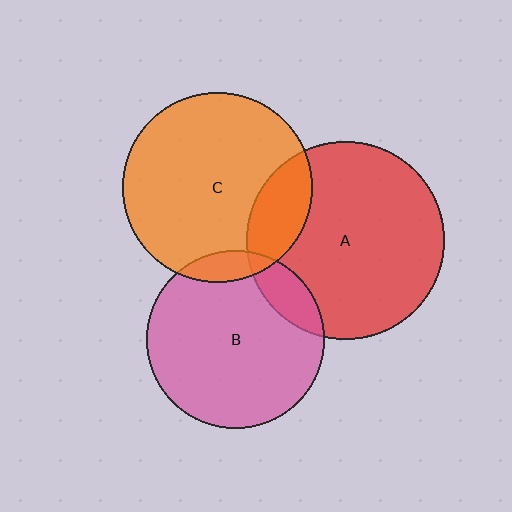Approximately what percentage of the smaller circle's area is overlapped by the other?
Approximately 15%.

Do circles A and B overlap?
Yes.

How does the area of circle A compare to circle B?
Approximately 1.2 times.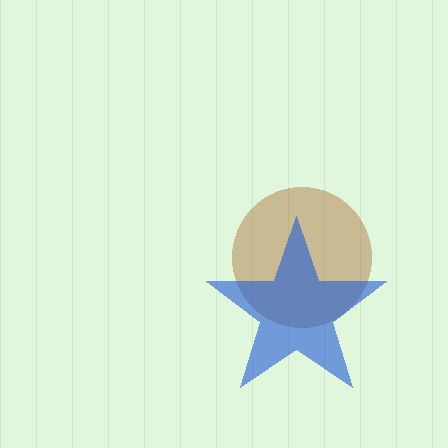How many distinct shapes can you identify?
There are 2 distinct shapes: a brown circle, a blue star.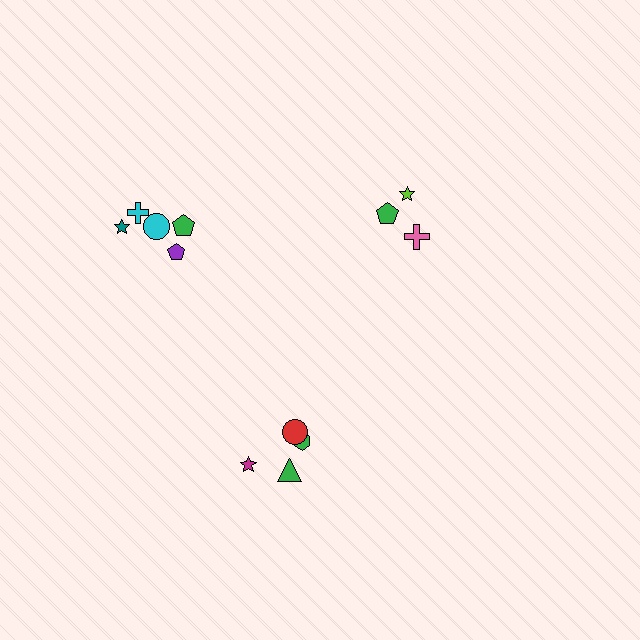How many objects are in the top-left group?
There are 5 objects.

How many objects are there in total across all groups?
There are 12 objects.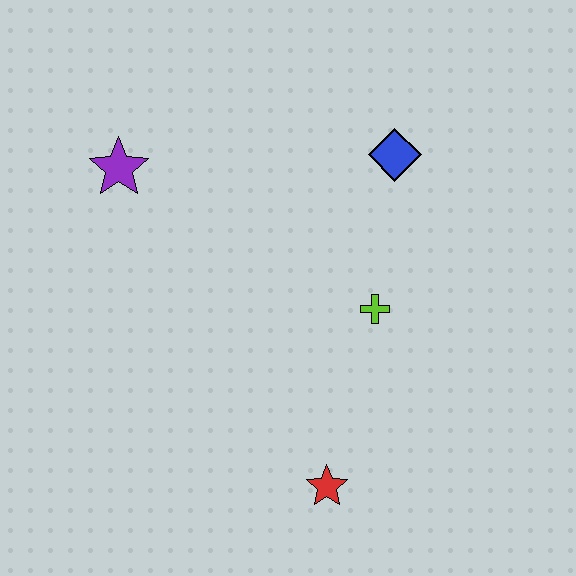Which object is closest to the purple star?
The blue diamond is closest to the purple star.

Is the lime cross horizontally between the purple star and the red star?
No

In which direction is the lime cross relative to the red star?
The lime cross is above the red star.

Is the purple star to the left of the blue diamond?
Yes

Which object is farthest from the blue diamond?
The red star is farthest from the blue diamond.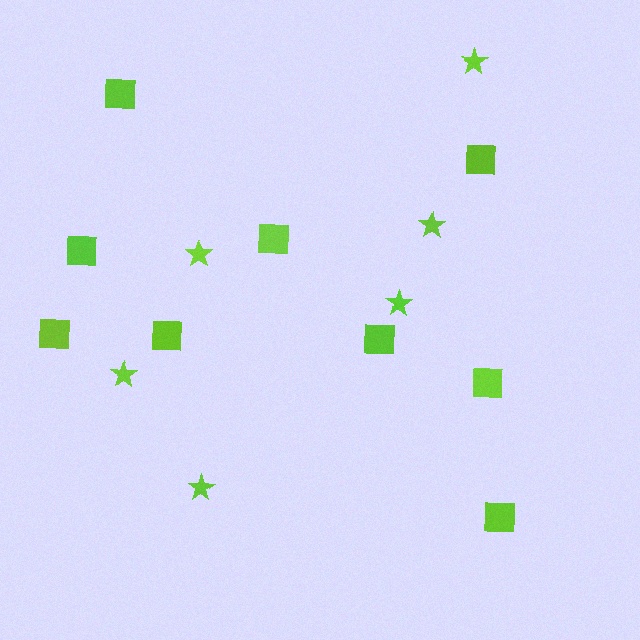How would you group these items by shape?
There are 2 groups: one group of squares (9) and one group of stars (6).